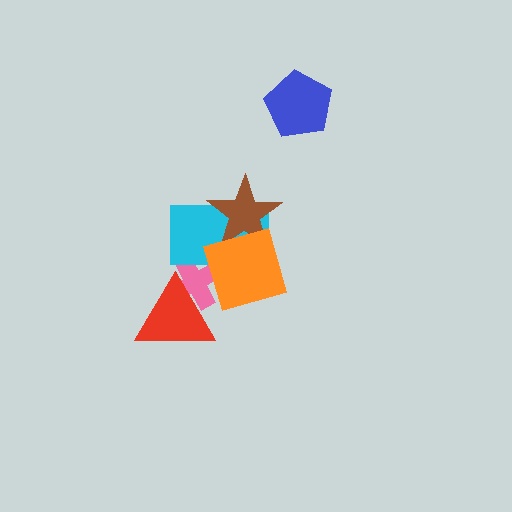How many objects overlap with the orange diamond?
3 objects overlap with the orange diamond.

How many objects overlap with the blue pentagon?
0 objects overlap with the blue pentagon.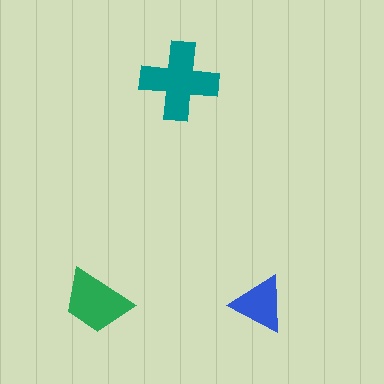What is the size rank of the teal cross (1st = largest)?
1st.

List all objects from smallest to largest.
The blue triangle, the green trapezoid, the teal cross.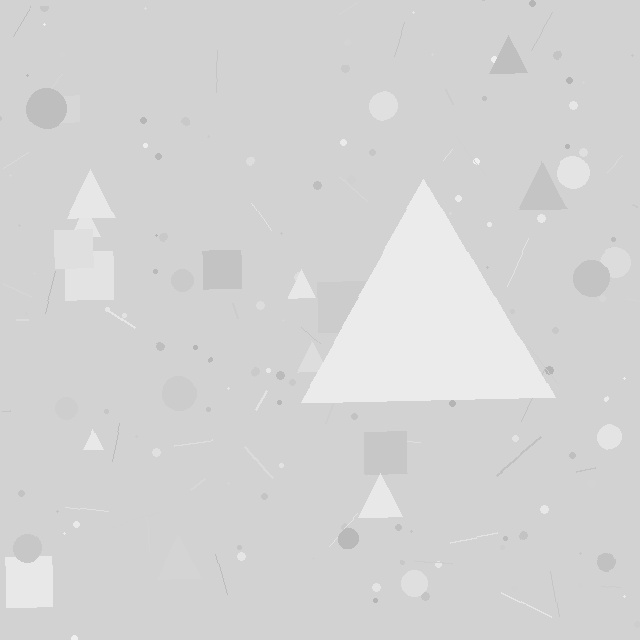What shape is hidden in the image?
A triangle is hidden in the image.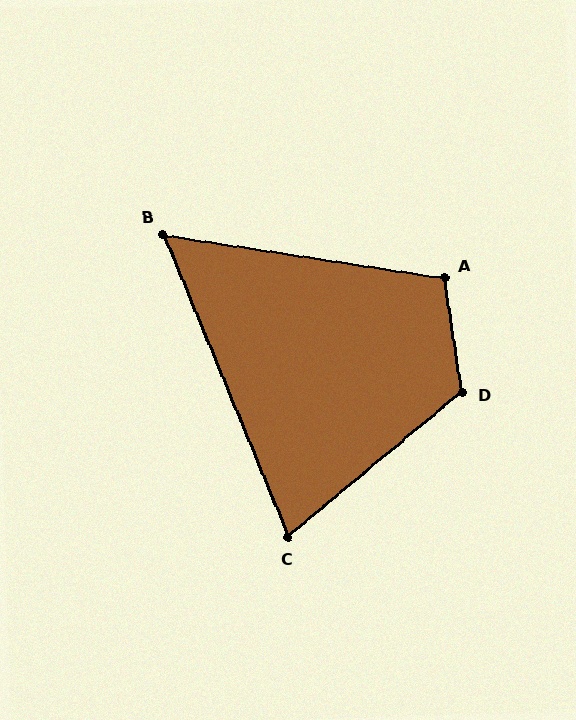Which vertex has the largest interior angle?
D, at approximately 121 degrees.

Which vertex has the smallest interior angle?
B, at approximately 59 degrees.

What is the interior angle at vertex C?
Approximately 73 degrees (acute).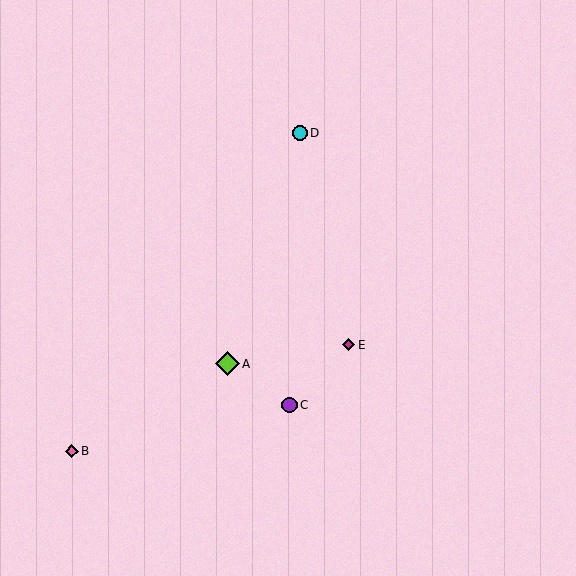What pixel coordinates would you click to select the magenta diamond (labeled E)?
Click at (348, 345) to select the magenta diamond E.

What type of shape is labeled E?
Shape E is a magenta diamond.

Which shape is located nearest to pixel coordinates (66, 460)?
The pink diamond (labeled B) at (72, 451) is nearest to that location.